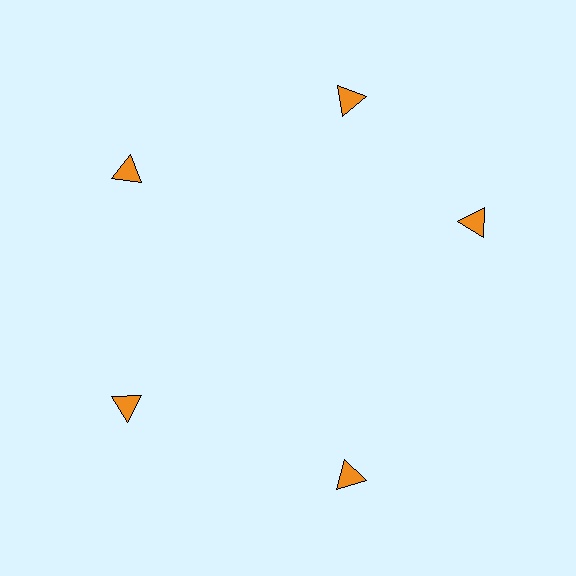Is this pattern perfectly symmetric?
No. The 5 orange triangles are arranged in a ring, but one element near the 3 o'clock position is rotated out of alignment along the ring, breaking the 5-fold rotational symmetry.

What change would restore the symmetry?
The symmetry would be restored by rotating it back into even spacing with its neighbors so that all 5 triangles sit at equal angles and equal distance from the center.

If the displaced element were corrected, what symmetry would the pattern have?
It would have 5-fold rotational symmetry — the pattern would map onto itself every 72 degrees.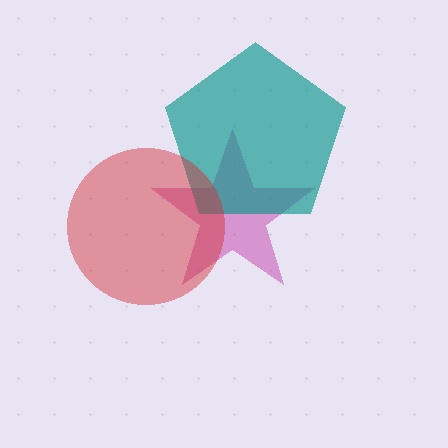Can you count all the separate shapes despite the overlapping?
Yes, there are 3 separate shapes.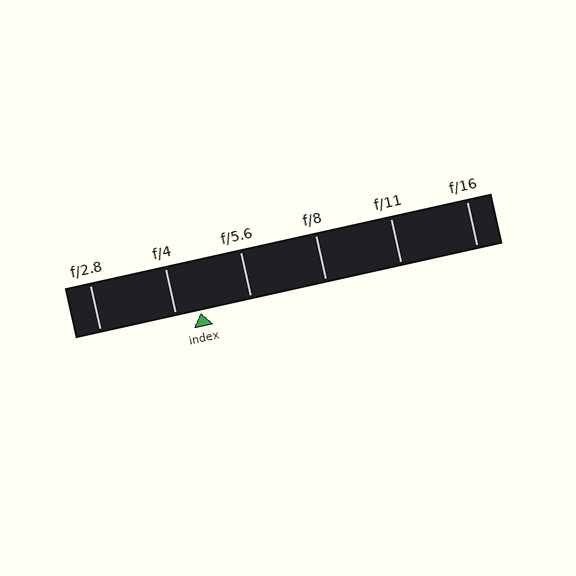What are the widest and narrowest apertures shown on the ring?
The widest aperture shown is f/2.8 and the narrowest is f/16.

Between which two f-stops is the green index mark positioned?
The index mark is between f/4 and f/5.6.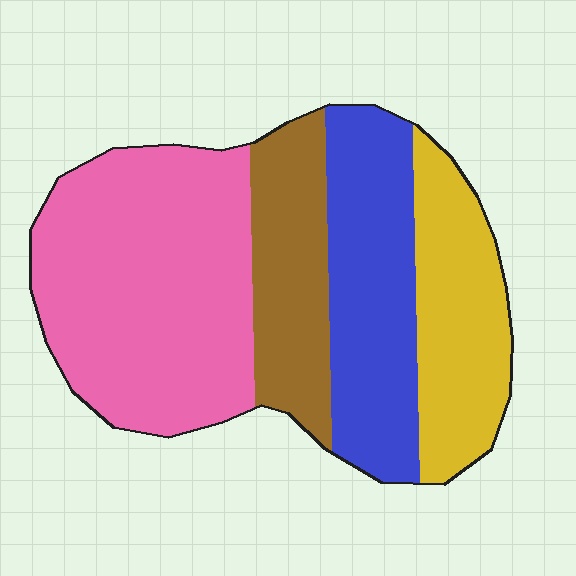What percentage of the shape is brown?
Brown takes up less than a quarter of the shape.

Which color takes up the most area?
Pink, at roughly 40%.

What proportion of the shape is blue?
Blue covers 23% of the shape.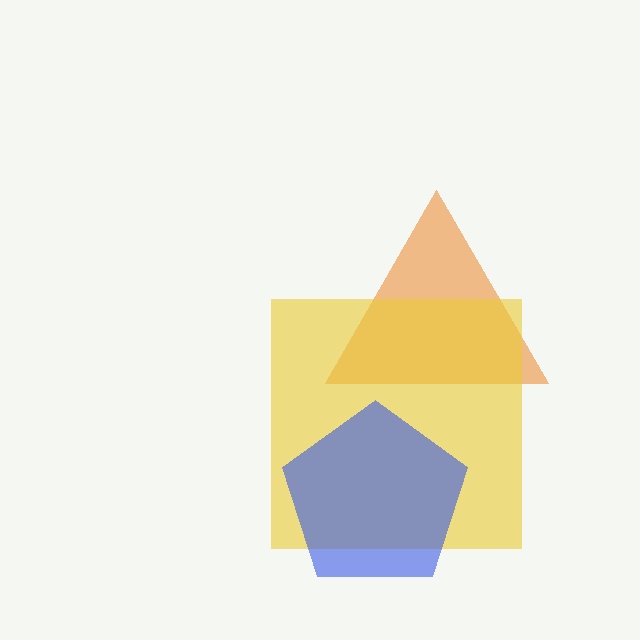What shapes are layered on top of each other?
The layered shapes are: an orange triangle, a yellow square, a blue pentagon.